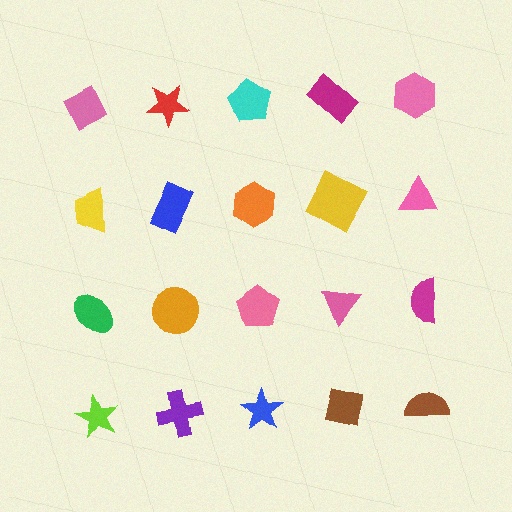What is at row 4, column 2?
A purple cross.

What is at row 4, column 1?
A lime star.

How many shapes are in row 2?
5 shapes.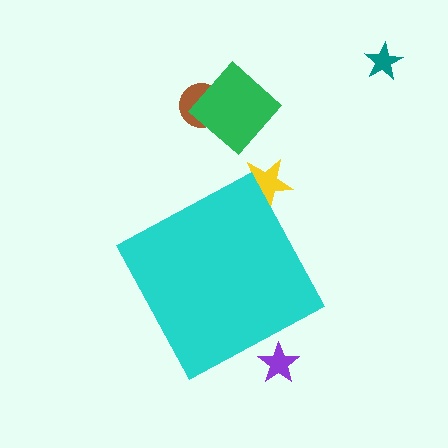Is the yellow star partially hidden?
Yes, the yellow star is partially hidden behind the cyan diamond.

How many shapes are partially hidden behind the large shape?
2 shapes are partially hidden.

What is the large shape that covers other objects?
A cyan diamond.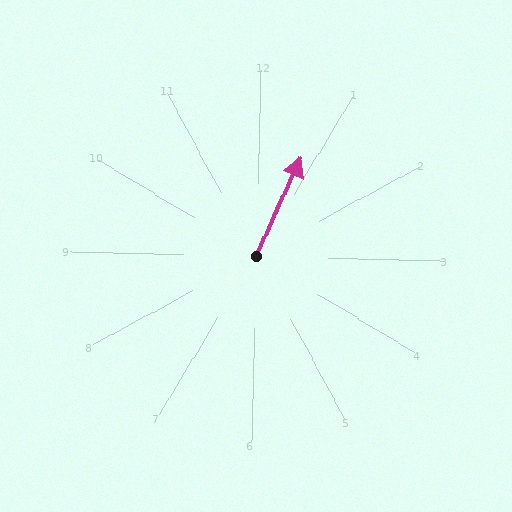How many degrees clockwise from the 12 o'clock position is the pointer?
Approximately 23 degrees.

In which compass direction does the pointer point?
Northeast.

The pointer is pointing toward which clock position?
Roughly 1 o'clock.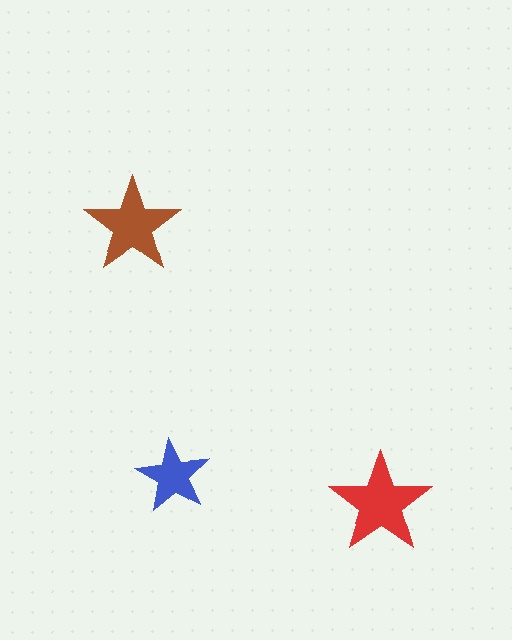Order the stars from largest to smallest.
the red one, the brown one, the blue one.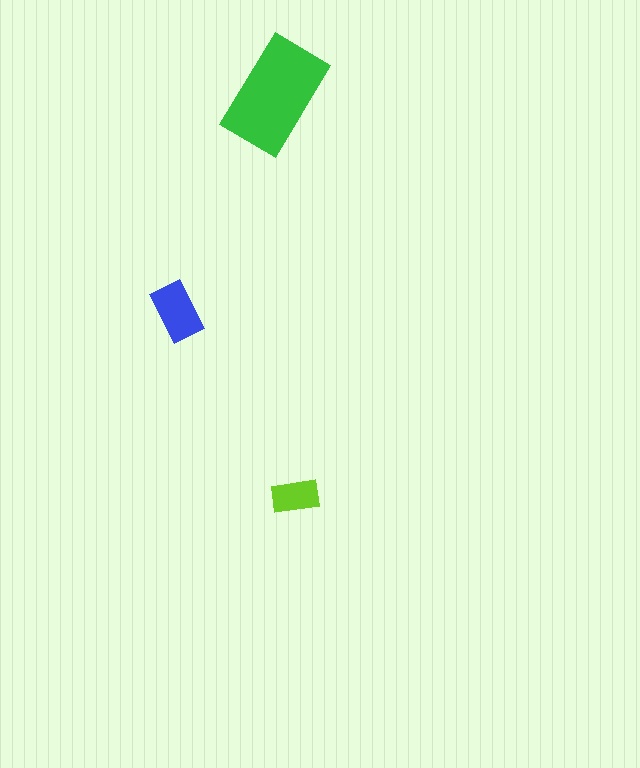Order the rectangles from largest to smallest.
the green one, the blue one, the lime one.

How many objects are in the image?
There are 3 objects in the image.